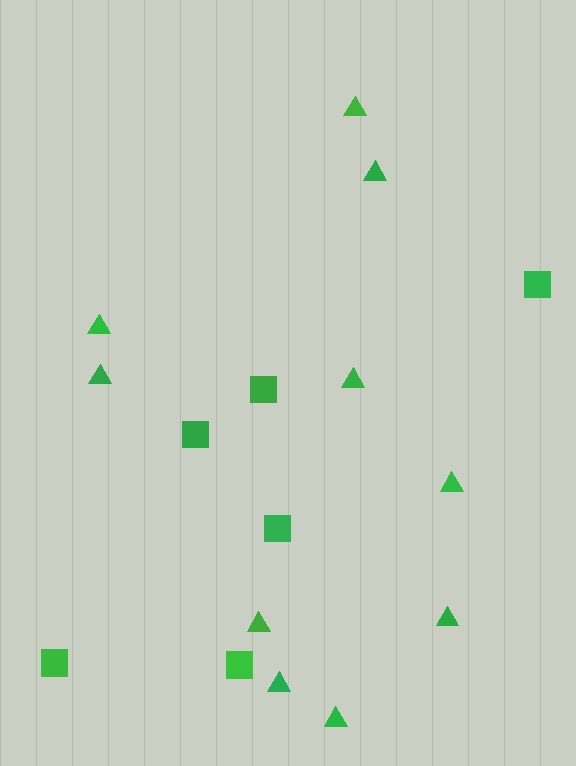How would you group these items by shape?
There are 2 groups: one group of squares (6) and one group of triangles (10).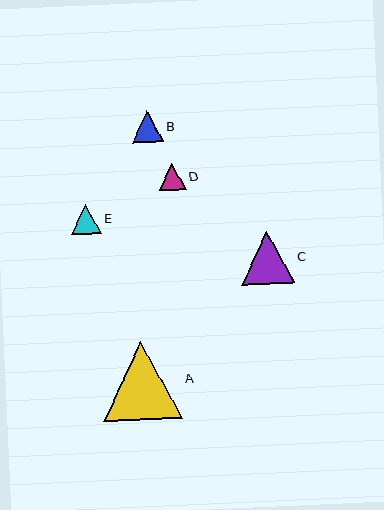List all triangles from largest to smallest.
From largest to smallest: A, C, B, E, D.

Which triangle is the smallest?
Triangle D is the smallest with a size of approximately 27 pixels.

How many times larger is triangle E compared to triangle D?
Triangle E is approximately 1.2 times the size of triangle D.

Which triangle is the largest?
Triangle A is the largest with a size of approximately 79 pixels.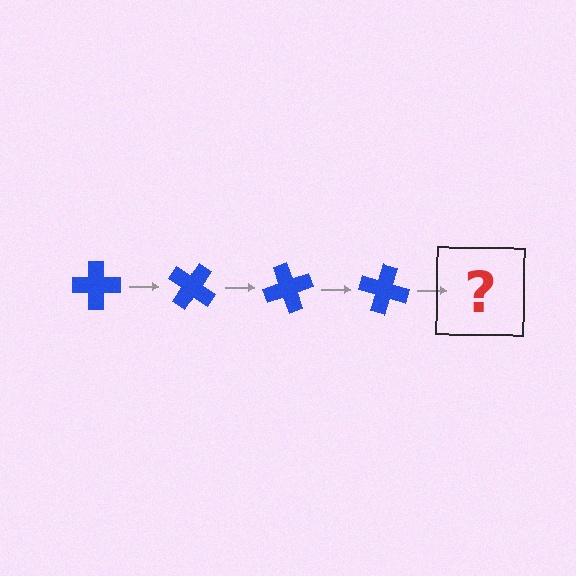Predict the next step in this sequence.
The next step is a blue cross rotated 140 degrees.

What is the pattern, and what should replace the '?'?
The pattern is that the cross rotates 35 degrees each step. The '?' should be a blue cross rotated 140 degrees.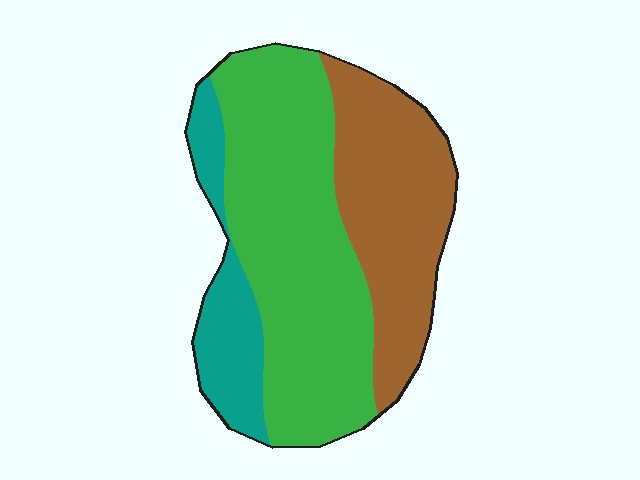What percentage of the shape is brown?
Brown takes up about one third (1/3) of the shape.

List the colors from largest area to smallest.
From largest to smallest: green, brown, teal.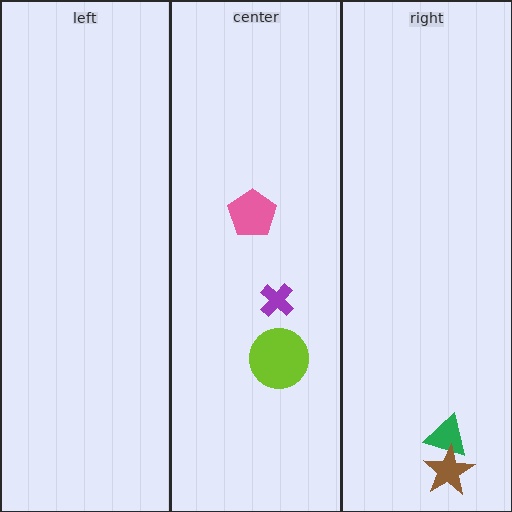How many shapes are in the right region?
2.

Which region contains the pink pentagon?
The center region.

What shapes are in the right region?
The green triangle, the brown star.